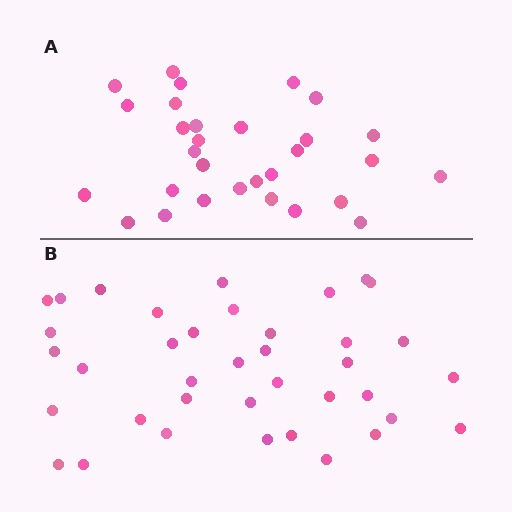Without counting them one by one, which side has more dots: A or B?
Region B (the bottom region) has more dots.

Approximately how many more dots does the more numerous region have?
Region B has roughly 8 or so more dots than region A.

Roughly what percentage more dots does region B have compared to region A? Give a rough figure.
About 25% more.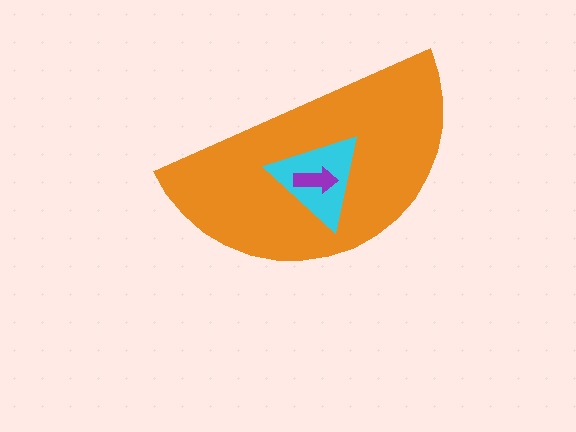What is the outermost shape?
The orange semicircle.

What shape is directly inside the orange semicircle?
The cyan triangle.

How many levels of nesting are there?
3.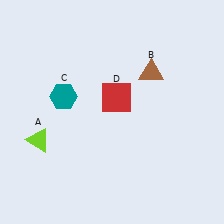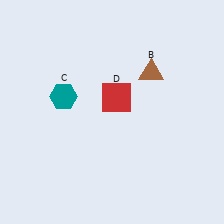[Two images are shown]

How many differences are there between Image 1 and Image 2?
There is 1 difference between the two images.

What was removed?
The lime triangle (A) was removed in Image 2.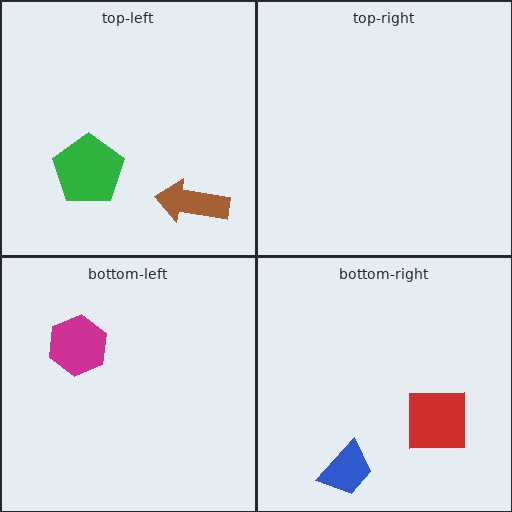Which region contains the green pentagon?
The top-left region.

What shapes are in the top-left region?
The green pentagon, the brown arrow.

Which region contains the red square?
The bottom-right region.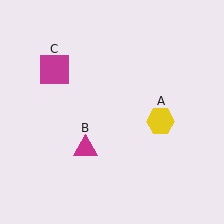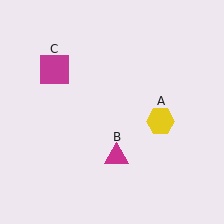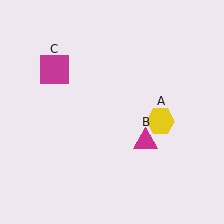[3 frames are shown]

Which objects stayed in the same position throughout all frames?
Yellow hexagon (object A) and magenta square (object C) remained stationary.